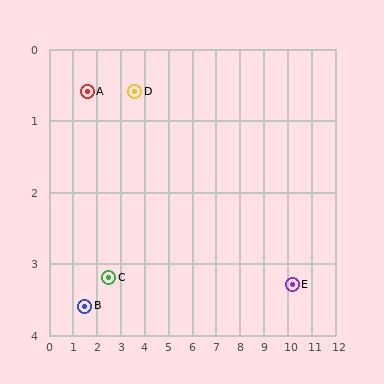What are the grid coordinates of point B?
Point B is at approximately (1.5, 3.6).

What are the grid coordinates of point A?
Point A is at approximately (1.6, 0.6).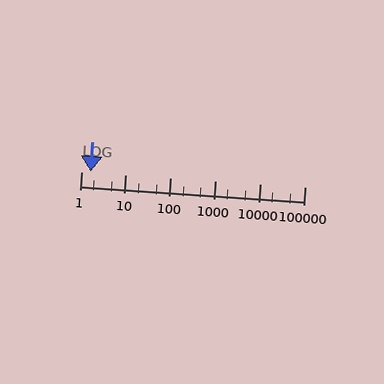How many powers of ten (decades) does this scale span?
The scale spans 5 decades, from 1 to 100000.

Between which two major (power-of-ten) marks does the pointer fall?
The pointer is between 1 and 10.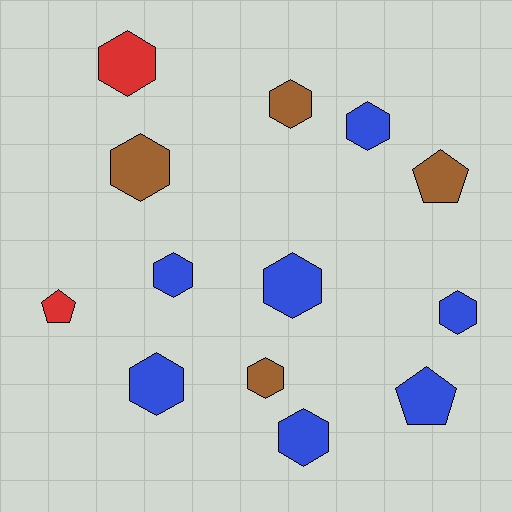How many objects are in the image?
There are 13 objects.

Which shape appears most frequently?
Hexagon, with 10 objects.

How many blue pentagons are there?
There is 1 blue pentagon.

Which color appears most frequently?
Blue, with 7 objects.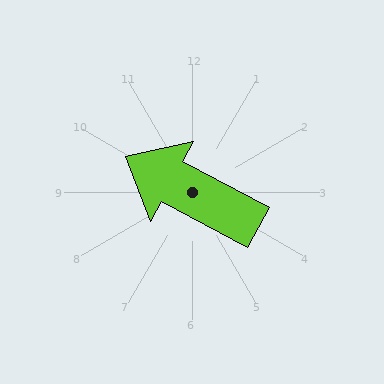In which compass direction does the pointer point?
Northwest.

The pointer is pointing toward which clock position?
Roughly 10 o'clock.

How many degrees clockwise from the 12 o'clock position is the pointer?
Approximately 298 degrees.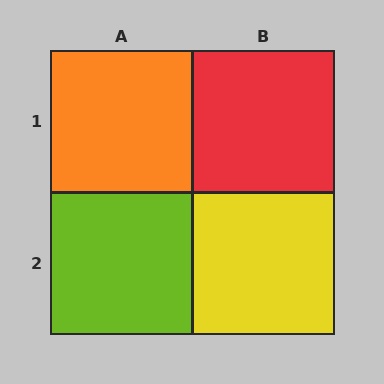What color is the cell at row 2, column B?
Yellow.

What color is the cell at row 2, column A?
Lime.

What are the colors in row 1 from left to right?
Orange, red.